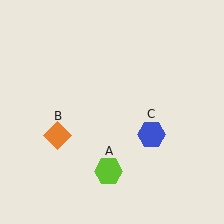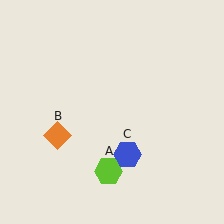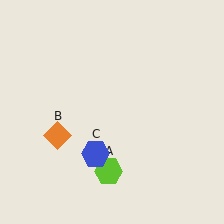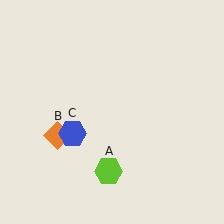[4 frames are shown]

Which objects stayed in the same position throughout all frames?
Lime hexagon (object A) and orange diamond (object B) remained stationary.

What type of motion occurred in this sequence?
The blue hexagon (object C) rotated clockwise around the center of the scene.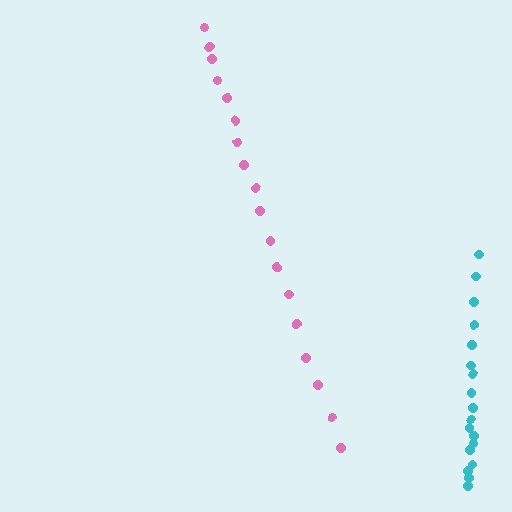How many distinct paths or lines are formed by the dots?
There are 2 distinct paths.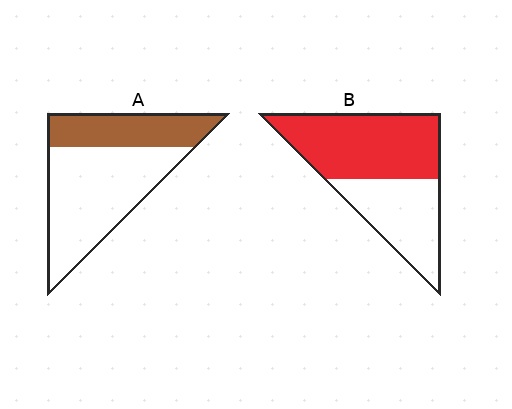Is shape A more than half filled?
No.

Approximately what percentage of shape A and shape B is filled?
A is approximately 35% and B is approximately 60%.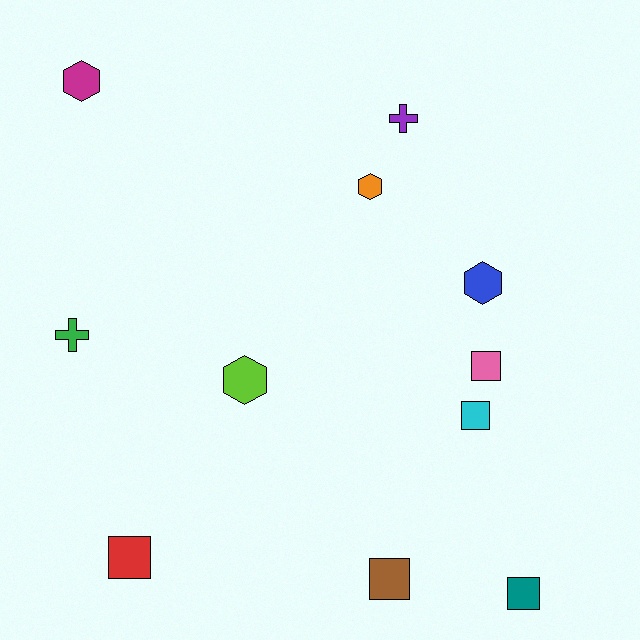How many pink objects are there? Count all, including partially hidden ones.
There is 1 pink object.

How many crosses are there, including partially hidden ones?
There are 2 crosses.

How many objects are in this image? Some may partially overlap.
There are 11 objects.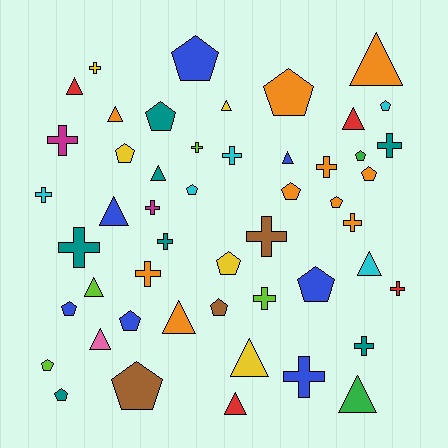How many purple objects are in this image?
There are no purple objects.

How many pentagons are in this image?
There are 18 pentagons.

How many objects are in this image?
There are 50 objects.